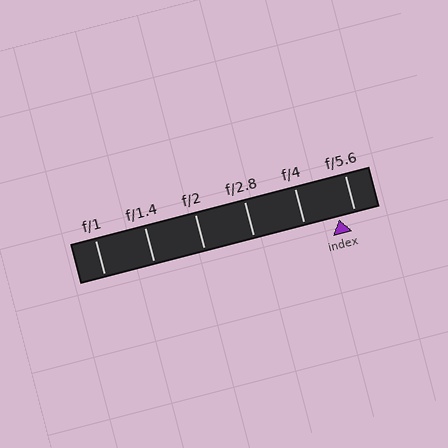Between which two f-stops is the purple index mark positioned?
The index mark is between f/4 and f/5.6.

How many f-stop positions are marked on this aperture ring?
There are 6 f-stop positions marked.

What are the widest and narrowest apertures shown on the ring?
The widest aperture shown is f/1 and the narrowest is f/5.6.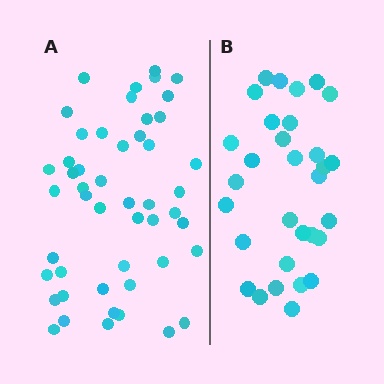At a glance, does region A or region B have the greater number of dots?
Region A (the left region) has more dots.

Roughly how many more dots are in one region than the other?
Region A has approximately 20 more dots than region B.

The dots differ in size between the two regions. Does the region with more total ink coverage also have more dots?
No. Region B has more total ink coverage because its dots are larger, but region A actually contains more individual dots. Total area can be misleading — the number of items is what matters here.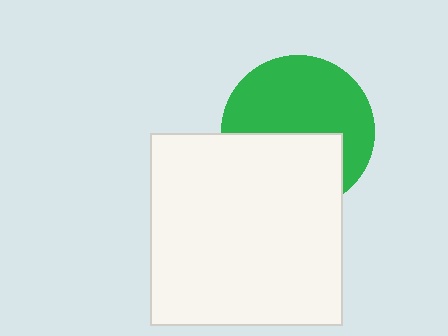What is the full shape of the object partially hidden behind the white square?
The partially hidden object is a green circle.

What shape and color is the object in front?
The object in front is a white square.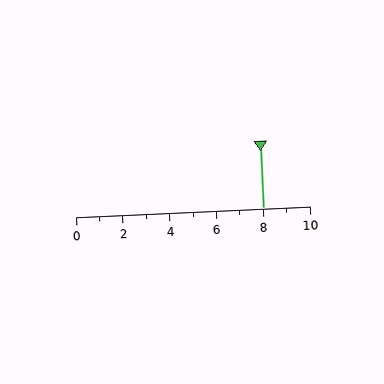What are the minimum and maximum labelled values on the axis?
The axis runs from 0 to 10.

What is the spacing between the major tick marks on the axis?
The major ticks are spaced 2 apart.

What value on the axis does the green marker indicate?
The marker indicates approximately 8.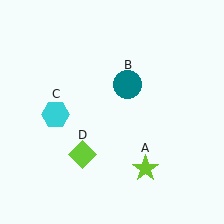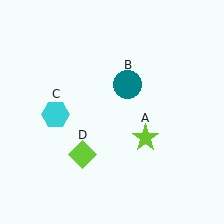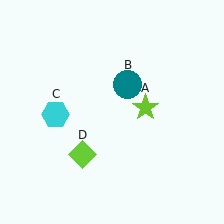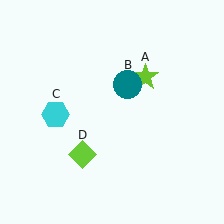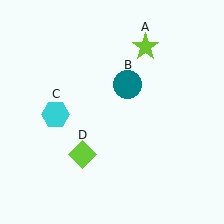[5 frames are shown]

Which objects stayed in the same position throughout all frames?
Teal circle (object B) and cyan hexagon (object C) and lime diamond (object D) remained stationary.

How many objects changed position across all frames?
1 object changed position: lime star (object A).